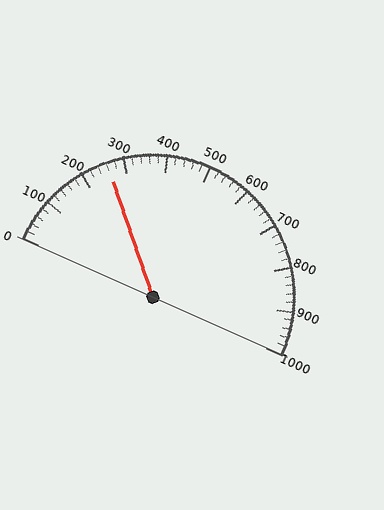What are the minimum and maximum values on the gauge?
The gauge ranges from 0 to 1000.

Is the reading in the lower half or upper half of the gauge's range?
The reading is in the lower half of the range (0 to 1000).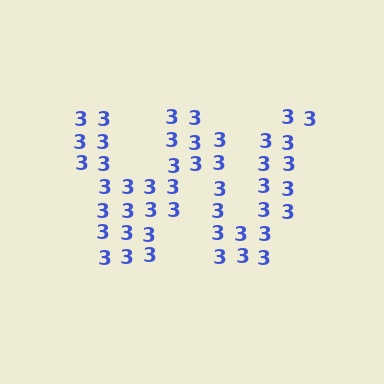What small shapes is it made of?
It is made of small digit 3's.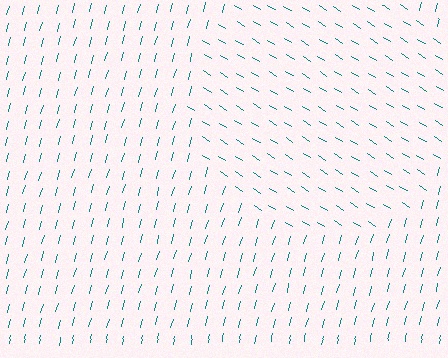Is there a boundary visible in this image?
Yes, there is a texture boundary formed by a change in line orientation.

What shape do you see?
I see a circle.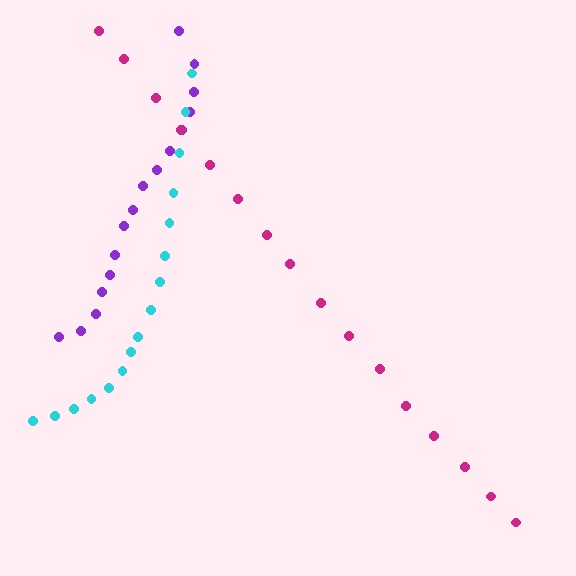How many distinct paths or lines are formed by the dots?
There are 3 distinct paths.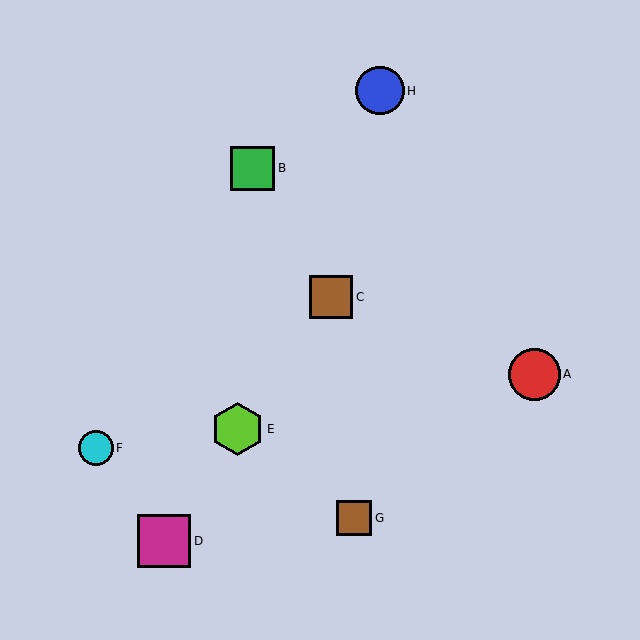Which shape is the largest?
The lime hexagon (labeled E) is the largest.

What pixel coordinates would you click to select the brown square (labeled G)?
Click at (354, 518) to select the brown square G.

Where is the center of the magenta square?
The center of the magenta square is at (164, 541).